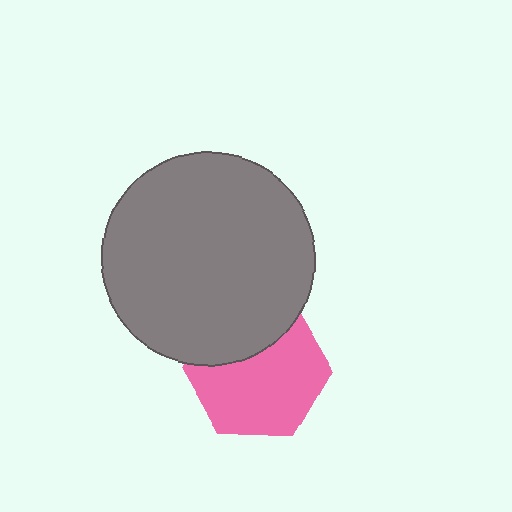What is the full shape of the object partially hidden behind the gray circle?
The partially hidden object is a pink hexagon.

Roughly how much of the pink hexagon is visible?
Most of it is visible (roughly 68%).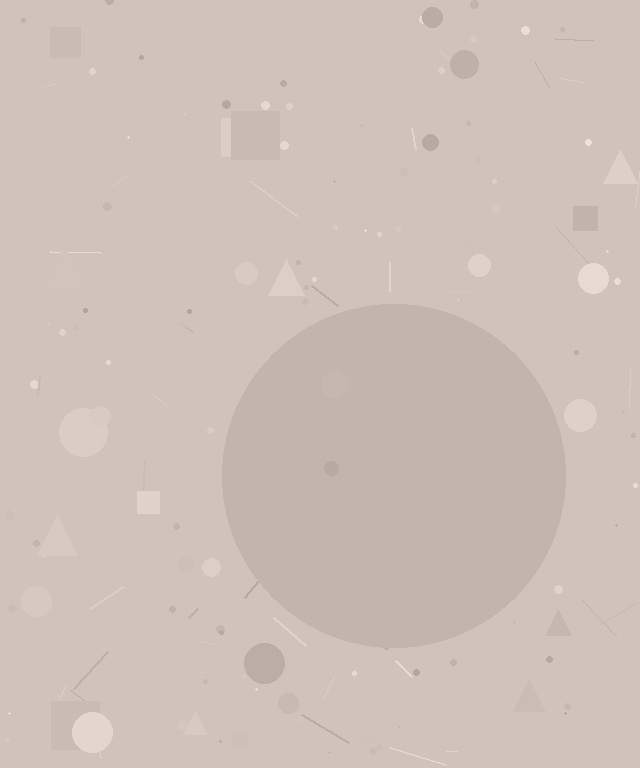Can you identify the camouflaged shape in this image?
The camouflaged shape is a circle.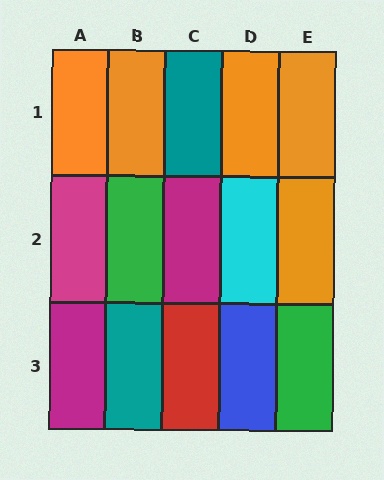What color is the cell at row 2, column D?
Cyan.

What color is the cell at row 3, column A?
Magenta.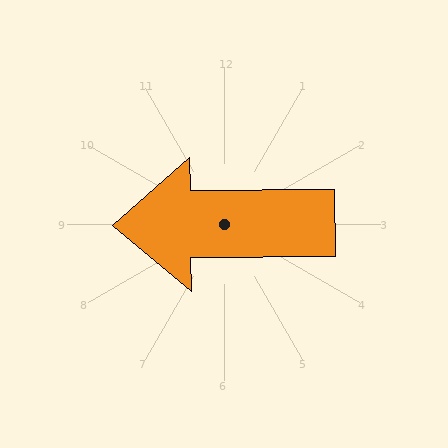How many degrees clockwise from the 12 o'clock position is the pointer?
Approximately 269 degrees.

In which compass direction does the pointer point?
West.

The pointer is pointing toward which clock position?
Roughly 9 o'clock.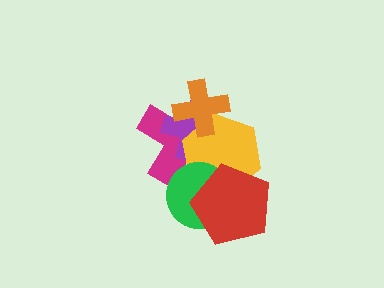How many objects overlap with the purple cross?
3 objects overlap with the purple cross.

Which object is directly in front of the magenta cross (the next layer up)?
The purple cross is directly in front of the magenta cross.